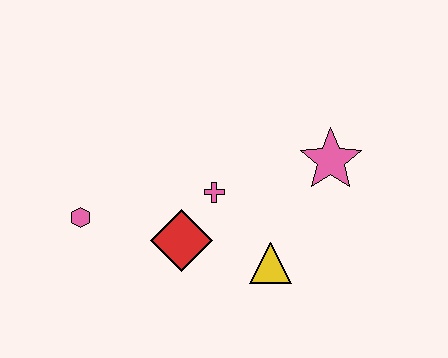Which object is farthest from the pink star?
The pink hexagon is farthest from the pink star.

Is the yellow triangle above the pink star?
No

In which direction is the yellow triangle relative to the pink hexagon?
The yellow triangle is to the right of the pink hexagon.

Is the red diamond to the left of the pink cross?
Yes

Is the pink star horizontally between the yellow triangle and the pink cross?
No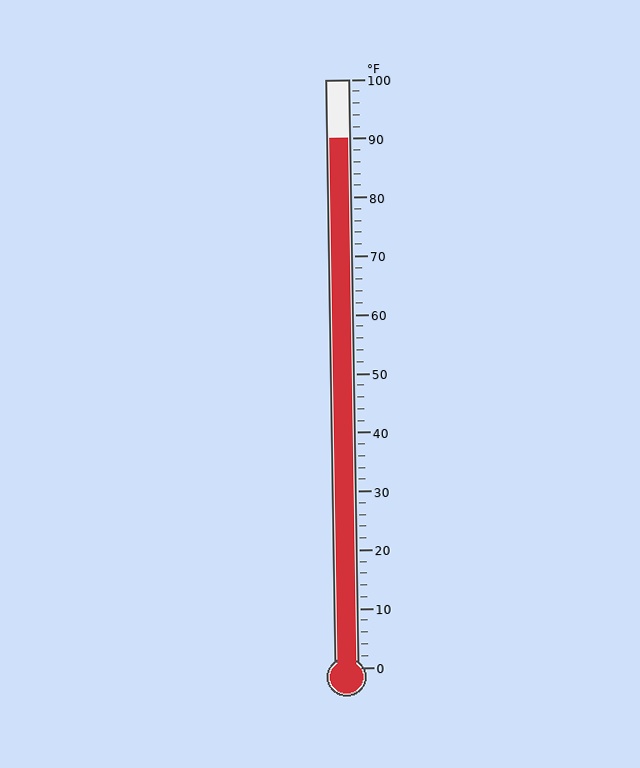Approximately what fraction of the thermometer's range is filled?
The thermometer is filled to approximately 90% of its range.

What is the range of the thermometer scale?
The thermometer scale ranges from 0°F to 100°F.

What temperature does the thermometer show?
The thermometer shows approximately 90°F.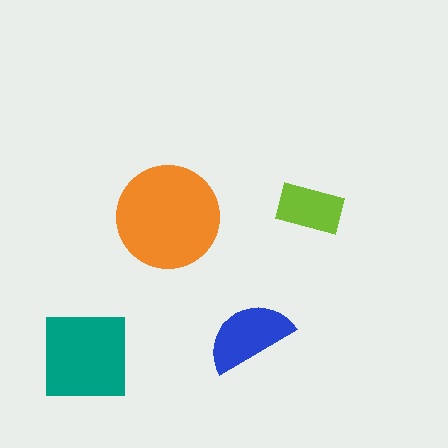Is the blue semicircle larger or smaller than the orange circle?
Smaller.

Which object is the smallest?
The lime rectangle.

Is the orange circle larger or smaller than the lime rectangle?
Larger.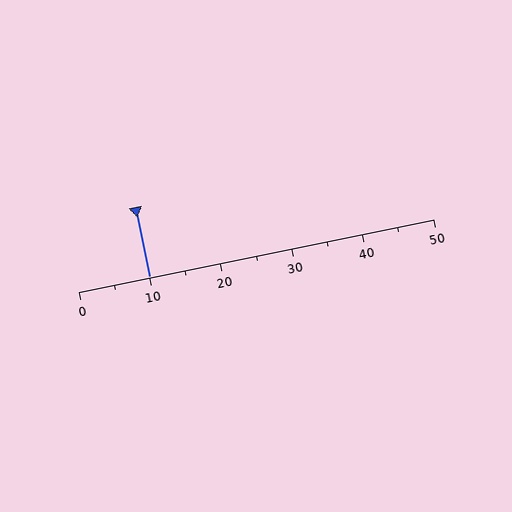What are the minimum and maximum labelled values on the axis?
The axis runs from 0 to 50.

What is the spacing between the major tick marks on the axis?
The major ticks are spaced 10 apart.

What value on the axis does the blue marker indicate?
The marker indicates approximately 10.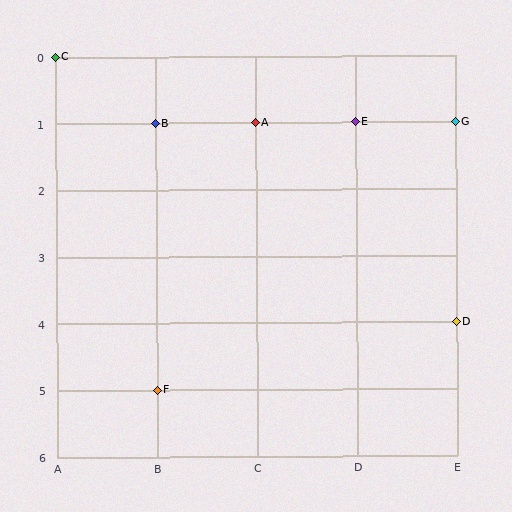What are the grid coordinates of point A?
Point A is at grid coordinates (C, 1).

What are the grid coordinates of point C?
Point C is at grid coordinates (A, 0).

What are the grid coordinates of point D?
Point D is at grid coordinates (E, 4).